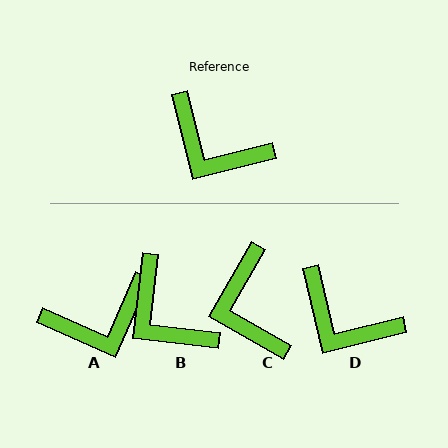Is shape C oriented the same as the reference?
No, it is off by about 44 degrees.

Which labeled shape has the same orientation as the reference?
D.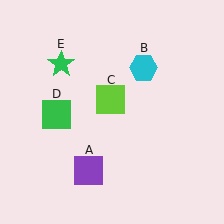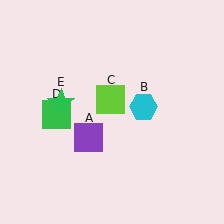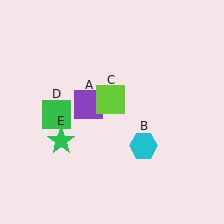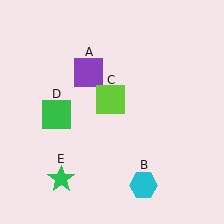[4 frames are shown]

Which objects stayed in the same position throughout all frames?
Lime square (object C) and green square (object D) remained stationary.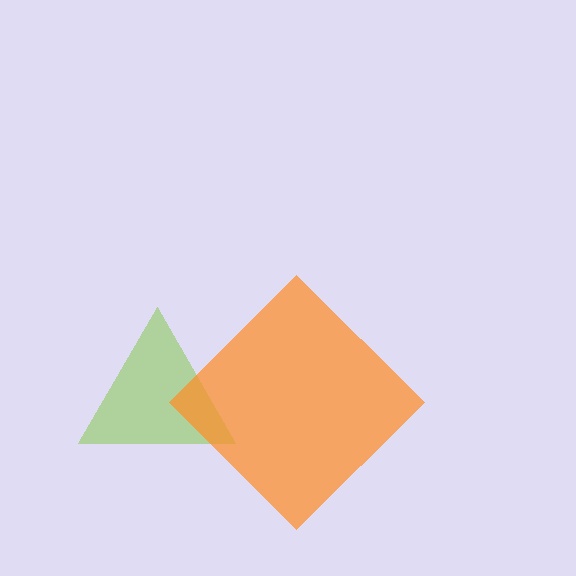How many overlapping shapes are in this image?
There are 2 overlapping shapes in the image.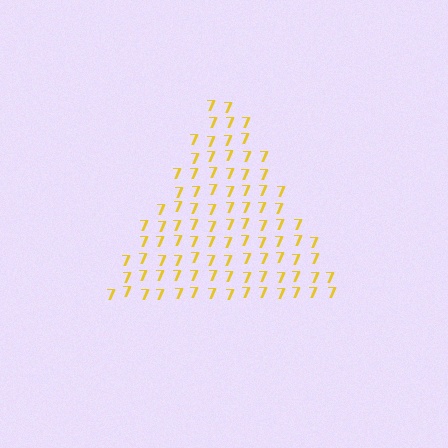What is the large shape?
The large shape is a triangle.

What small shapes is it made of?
It is made of small digit 7's.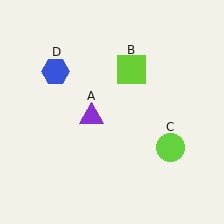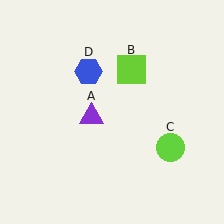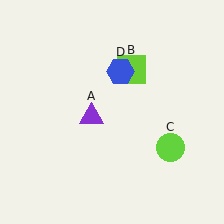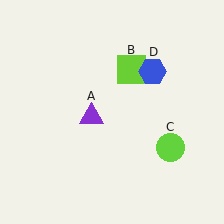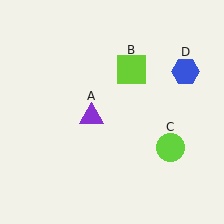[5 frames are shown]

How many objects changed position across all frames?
1 object changed position: blue hexagon (object D).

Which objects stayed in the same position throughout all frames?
Purple triangle (object A) and lime square (object B) and lime circle (object C) remained stationary.